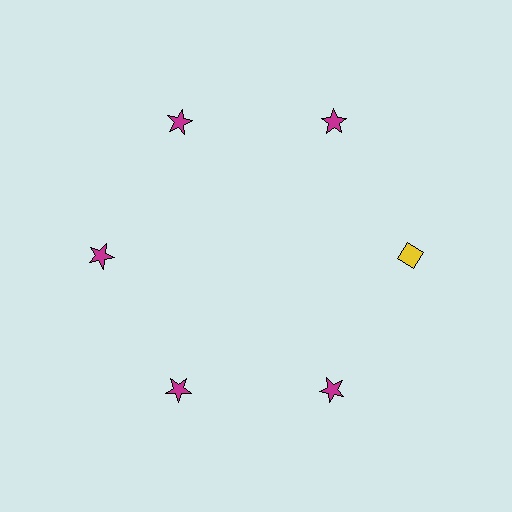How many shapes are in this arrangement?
There are 6 shapes arranged in a ring pattern.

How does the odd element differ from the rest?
It differs in both color (yellow instead of magenta) and shape (diamond instead of star).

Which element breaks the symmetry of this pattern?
The yellow diamond at roughly the 3 o'clock position breaks the symmetry. All other shapes are magenta stars.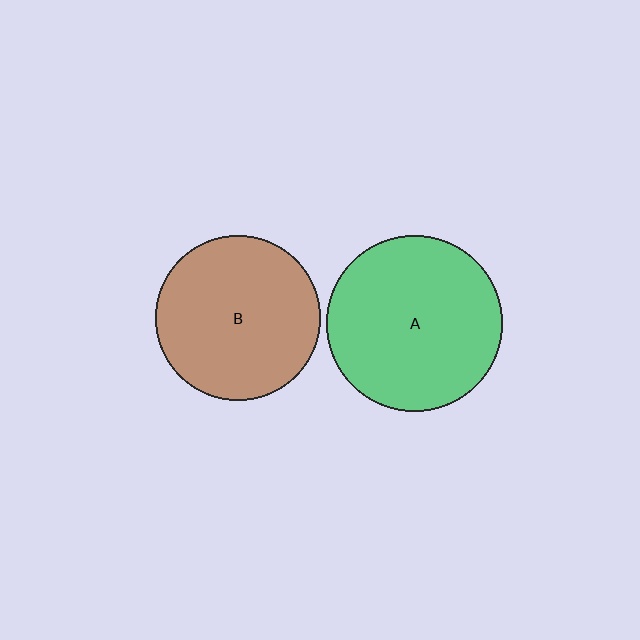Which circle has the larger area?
Circle A (green).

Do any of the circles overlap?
No, none of the circles overlap.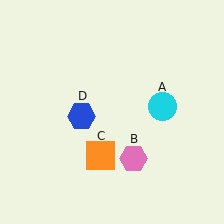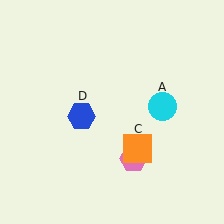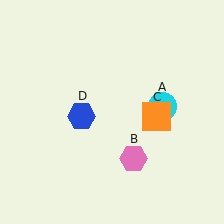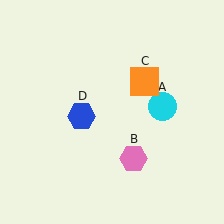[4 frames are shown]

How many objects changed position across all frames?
1 object changed position: orange square (object C).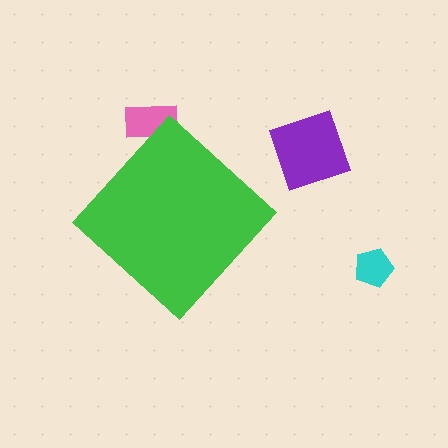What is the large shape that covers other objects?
A green diamond.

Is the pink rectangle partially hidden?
Yes, the pink rectangle is partially hidden behind the green diamond.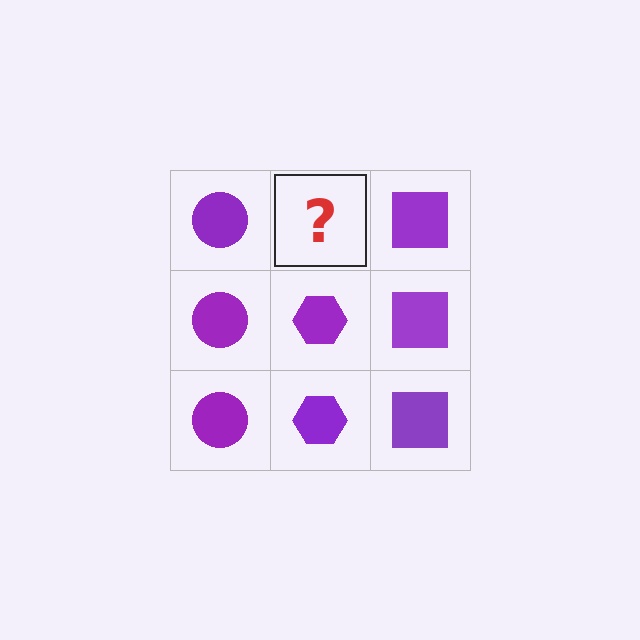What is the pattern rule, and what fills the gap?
The rule is that each column has a consistent shape. The gap should be filled with a purple hexagon.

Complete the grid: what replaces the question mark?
The question mark should be replaced with a purple hexagon.